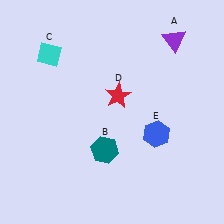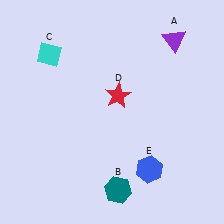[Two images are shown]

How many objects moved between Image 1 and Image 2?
2 objects moved between the two images.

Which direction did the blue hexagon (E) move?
The blue hexagon (E) moved down.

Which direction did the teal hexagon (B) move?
The teal hexagon (B) moved down.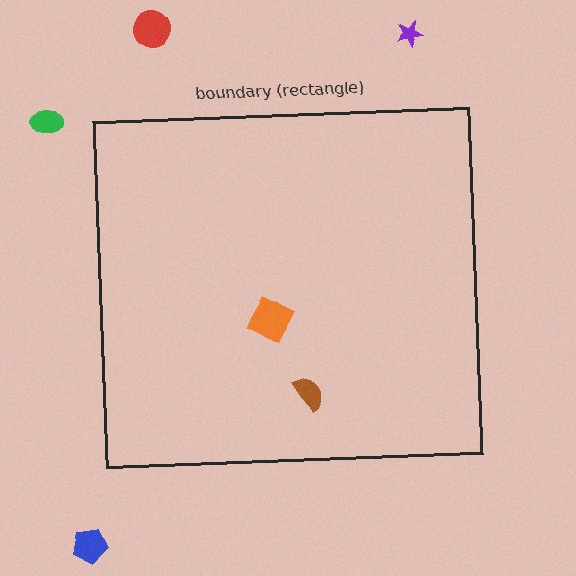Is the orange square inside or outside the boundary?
Inside.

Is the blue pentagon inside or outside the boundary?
Outside.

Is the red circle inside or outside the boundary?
Outside.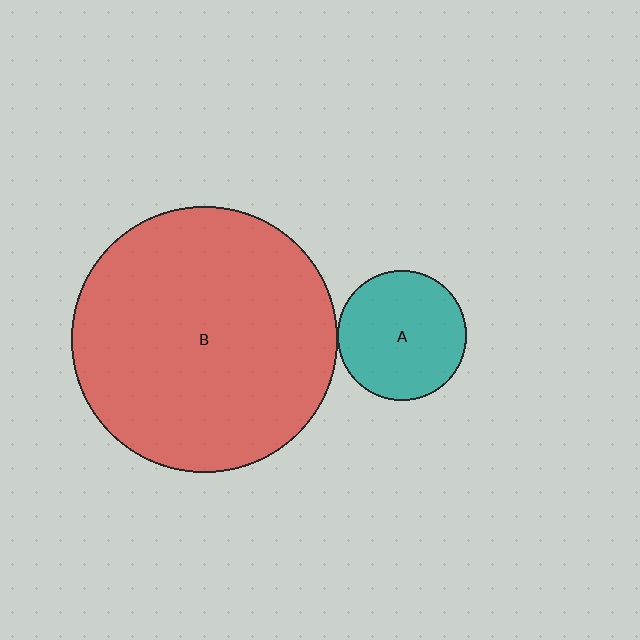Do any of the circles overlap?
No, none of the circles overlap.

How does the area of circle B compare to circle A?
Approximately 4.2 times.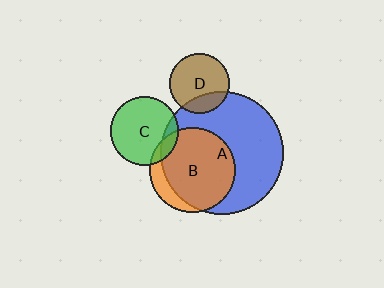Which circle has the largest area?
Circle A (blue).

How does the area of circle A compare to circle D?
Approximately 4.2 times.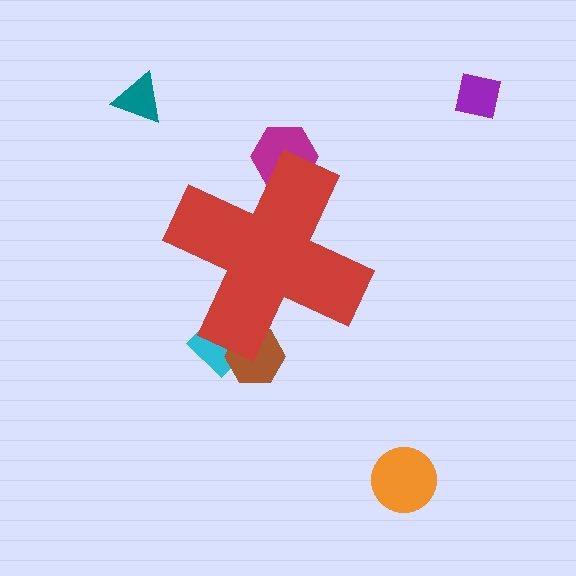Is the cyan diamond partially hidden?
Yes, the cyan diamond is partially hidden behind the red cross.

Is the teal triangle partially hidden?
No, the teal triangle is fully visible.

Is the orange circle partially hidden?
No, the orange circle is fully visible.